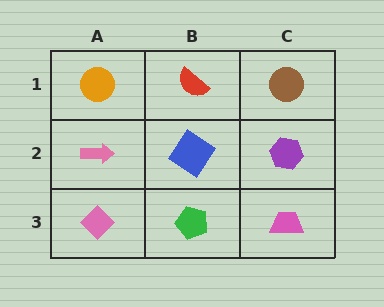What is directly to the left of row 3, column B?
A pink diamond.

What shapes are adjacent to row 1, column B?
A blue diamond (row 2, column B), an orange circle (row 1, column A), a brown circle (row 1, column C).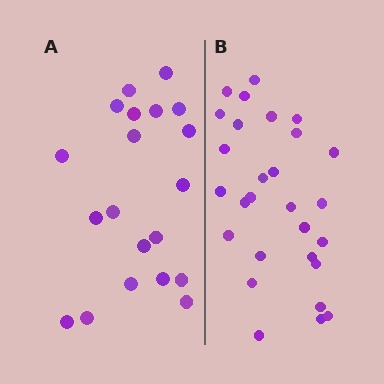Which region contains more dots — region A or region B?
Region B (the right region) has more dots.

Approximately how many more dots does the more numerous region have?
Region B has roughly 8 or so more dots than region A.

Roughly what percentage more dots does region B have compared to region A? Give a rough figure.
About 40% more.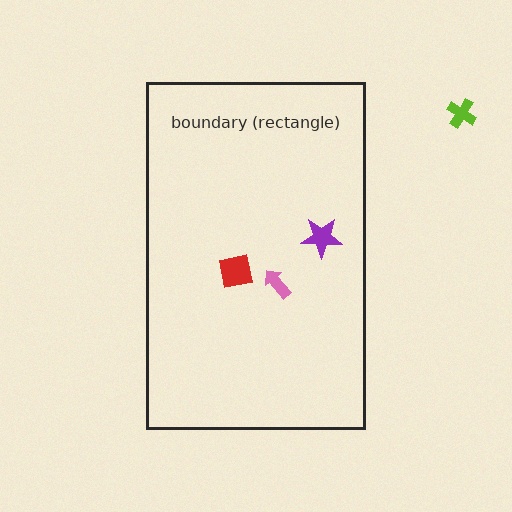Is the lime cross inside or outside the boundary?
Outside.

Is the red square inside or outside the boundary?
Inside.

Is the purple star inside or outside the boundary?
Inside.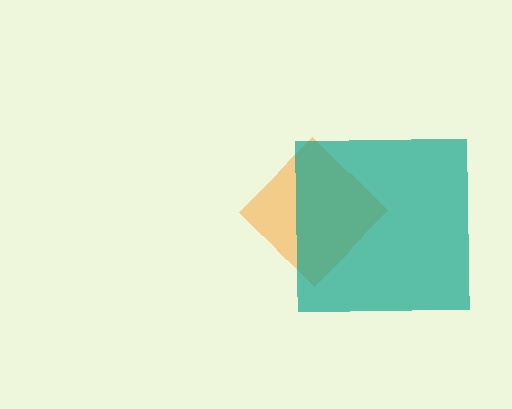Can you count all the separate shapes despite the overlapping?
Yes, there are 2 separate shapes.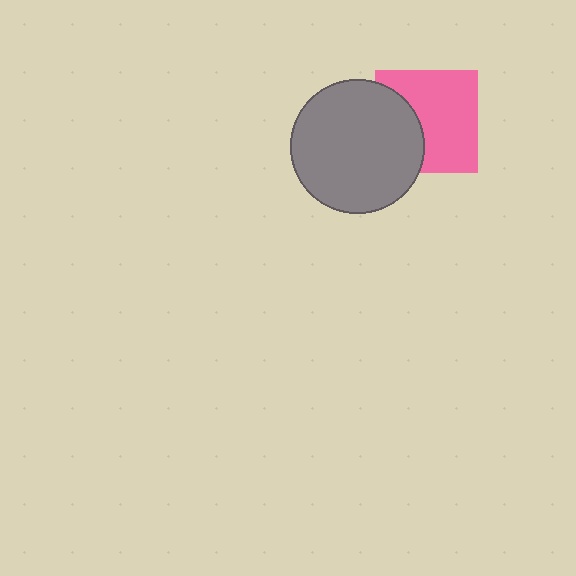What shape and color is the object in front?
The object in front is a gray circle.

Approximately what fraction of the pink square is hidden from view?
Roughly 35% of the pink square is hidden behind the gray circle.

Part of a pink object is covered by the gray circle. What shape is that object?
It is a square.